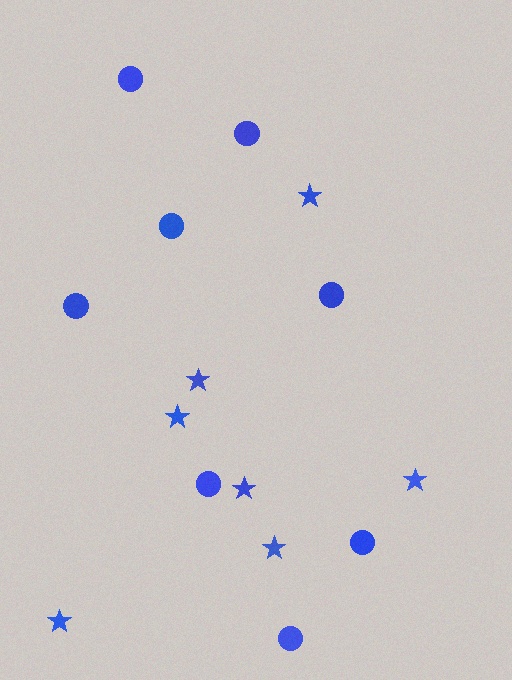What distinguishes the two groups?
There are 2 groups: one group of circles (8) and one group of stars (7).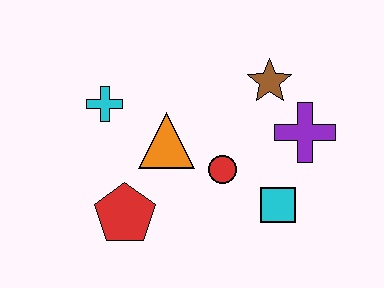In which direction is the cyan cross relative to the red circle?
The cyan cross is to the left of the red circle.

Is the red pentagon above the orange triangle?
No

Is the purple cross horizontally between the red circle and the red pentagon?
No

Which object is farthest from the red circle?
The cyan cross is farthest from the red circle.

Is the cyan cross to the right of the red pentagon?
No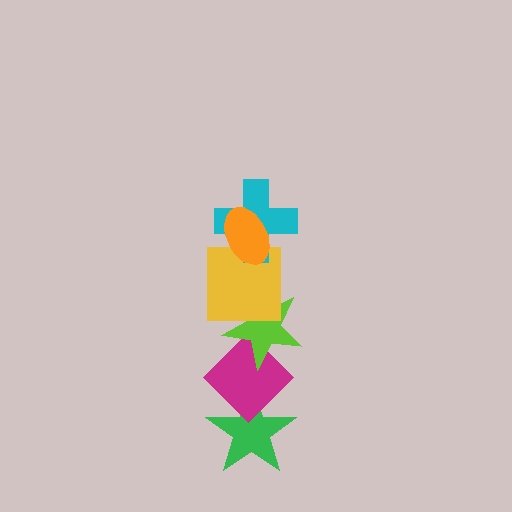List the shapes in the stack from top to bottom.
From top to bottom: the orange ellipse, the cyan cross, the yellow square, the lime star, the magenta diamond, the green star.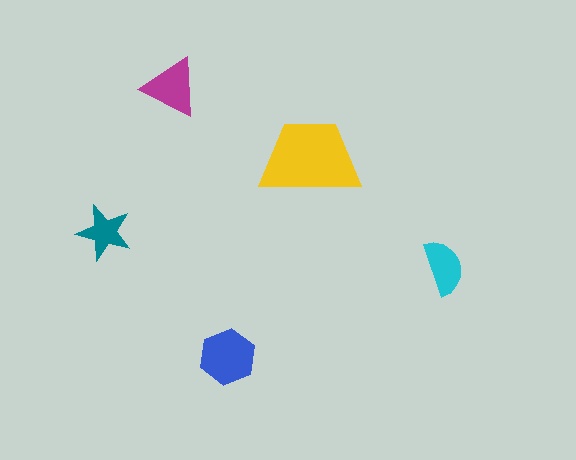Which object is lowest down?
The blue hexagon is bottommost.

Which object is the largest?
The yellow trapezoid.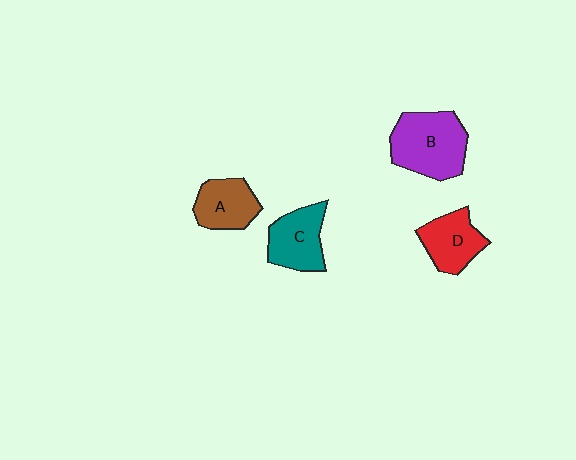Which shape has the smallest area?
Shape A (brown).